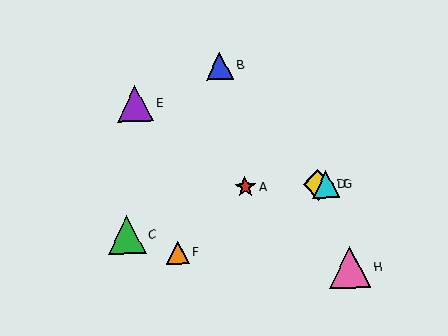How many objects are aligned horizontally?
3 objects (A, D, G) are aligned horizontally.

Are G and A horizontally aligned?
Yes, both are at y≈184.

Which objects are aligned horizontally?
Objects A, D, G are aligned horizontally.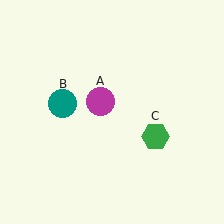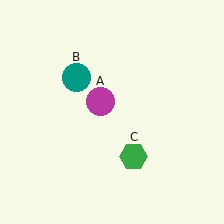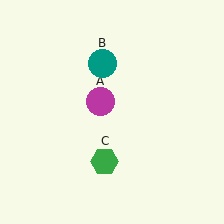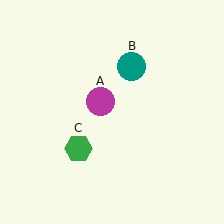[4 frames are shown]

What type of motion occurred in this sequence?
The teal circle (object B), green hexagon (object C) rotated clockwise around the center of the scene.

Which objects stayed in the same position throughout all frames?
Magenta circle (object A) remained stationary.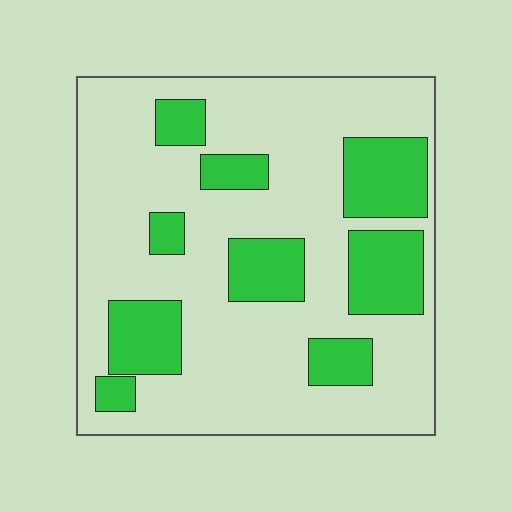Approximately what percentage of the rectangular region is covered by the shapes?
Approximately 25%.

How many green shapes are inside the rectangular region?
9.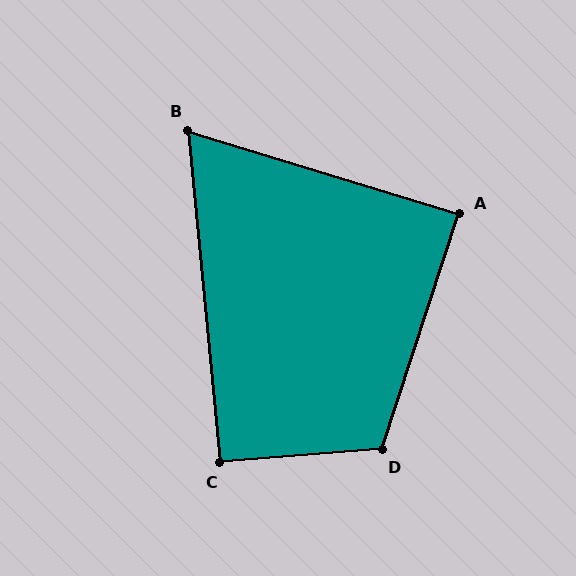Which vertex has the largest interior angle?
D, at approximately 113 degrees.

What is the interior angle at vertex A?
Approximately 89 degrees (approximately right).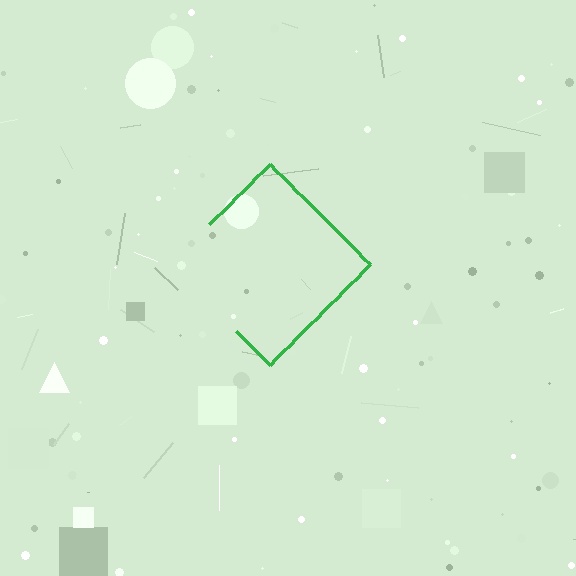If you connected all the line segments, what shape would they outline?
They would outline a diamond.